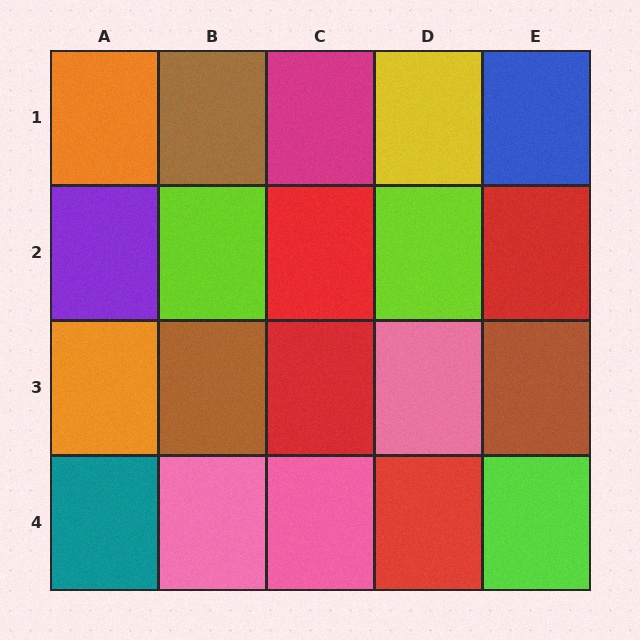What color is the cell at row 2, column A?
Purple.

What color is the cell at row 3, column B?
Brown.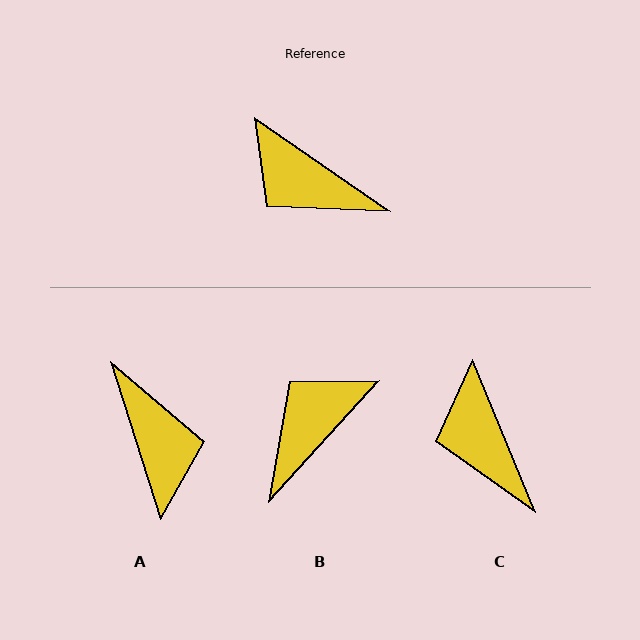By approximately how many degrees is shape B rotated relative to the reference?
Approximately 97 degrees clockwise.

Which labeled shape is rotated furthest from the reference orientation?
A, about 142 degrees away.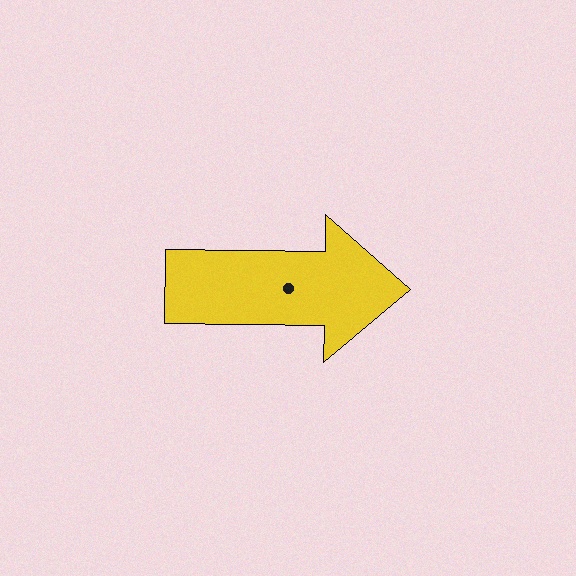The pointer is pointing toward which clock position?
Roughly 3 o'clock.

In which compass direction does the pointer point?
East.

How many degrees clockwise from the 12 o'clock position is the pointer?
Approximately 91 degrees.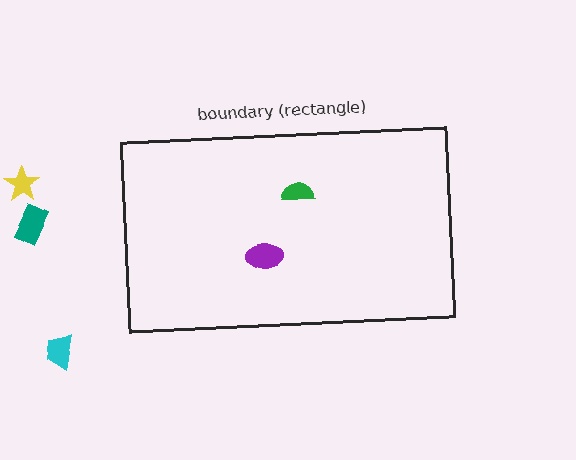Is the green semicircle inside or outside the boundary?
Inside.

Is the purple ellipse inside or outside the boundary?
Inside.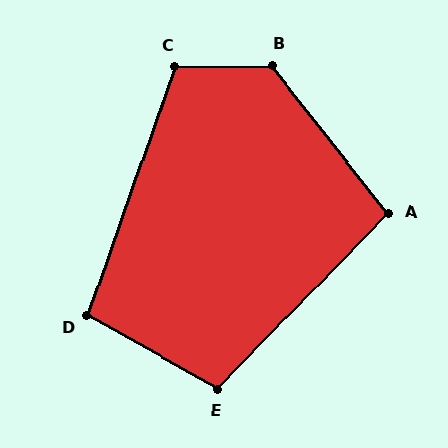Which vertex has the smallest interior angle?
A, at approximately 97 degrees.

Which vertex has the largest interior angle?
B, at approximately 128 degrees.